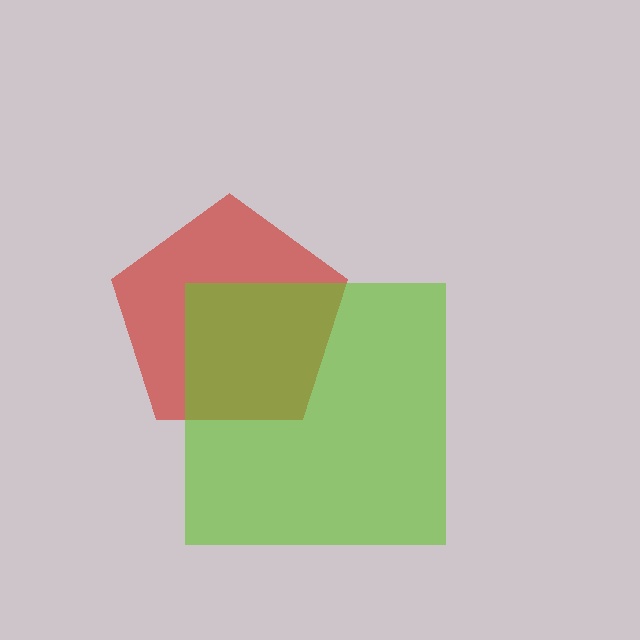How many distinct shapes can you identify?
There are 2 distinct shapes: a red pentagon, a lime square.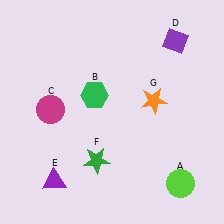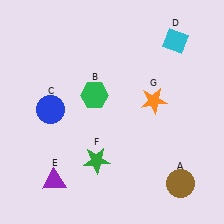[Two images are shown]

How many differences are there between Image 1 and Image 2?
There are 3 differences between the two images.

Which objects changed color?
A changed from lime to brown. C changed from magenta to blue. D changed from purple to cyan.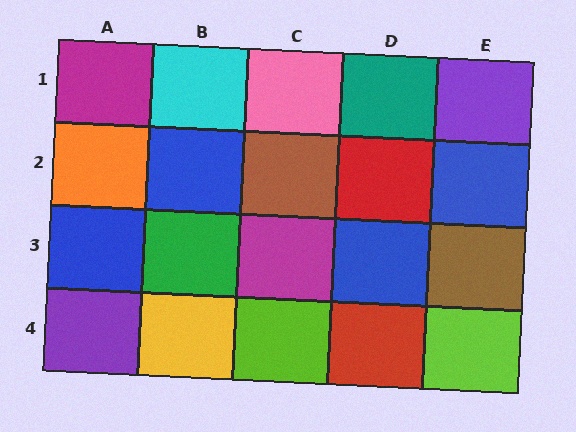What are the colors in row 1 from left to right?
Magenta, cyan, pink, teal, purple.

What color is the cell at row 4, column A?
Purple.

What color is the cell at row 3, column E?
Brown.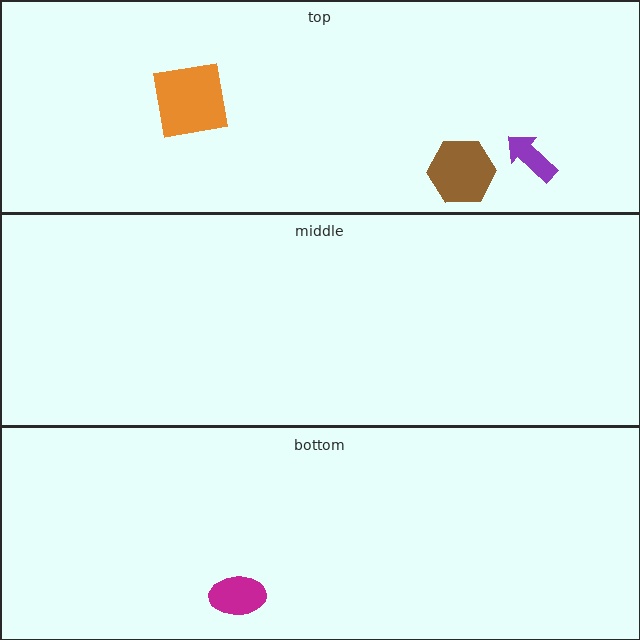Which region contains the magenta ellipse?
The bottom region.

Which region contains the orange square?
The top region.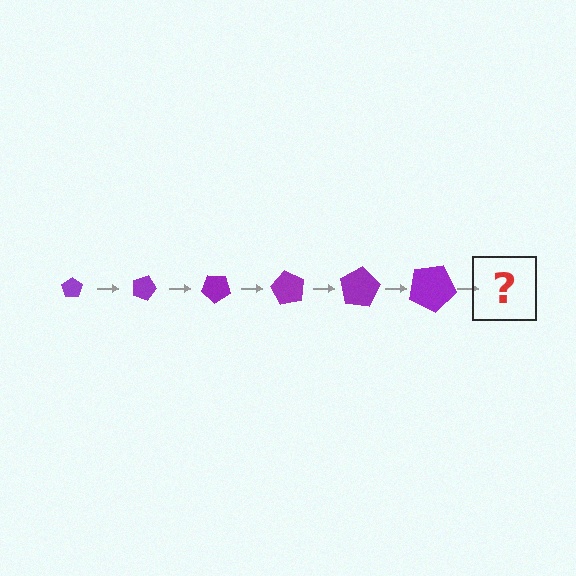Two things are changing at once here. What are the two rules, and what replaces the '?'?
The two rules are that the pentagon grows larger each step and it rotates 20 degrees each step. The '?' should be a pentagon, larger than the previous one and rotated 120 degrees from the start.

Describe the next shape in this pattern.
It should be a pentagon, larger than the previous one and rotated 120 degrees from the start.